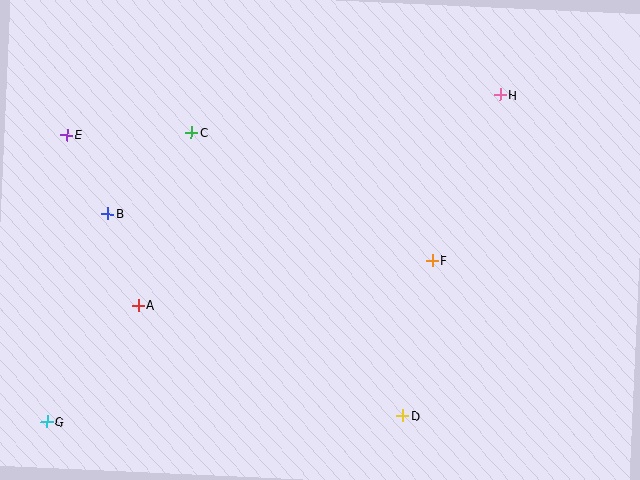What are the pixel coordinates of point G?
Point G is at (47, 421).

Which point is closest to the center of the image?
Point F at (432, 260) is closest to the center.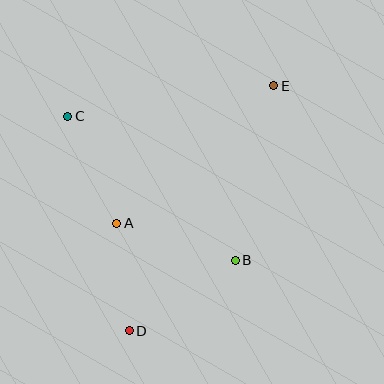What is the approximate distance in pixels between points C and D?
The distance between C and D is approximately 223 pixels.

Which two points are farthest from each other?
Points D and E are farthest from each other.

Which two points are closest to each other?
Points A and D are closest to each other.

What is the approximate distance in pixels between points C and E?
The distance between C and E is approximately 208 pixels.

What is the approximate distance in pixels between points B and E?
The distance between B and E is approximately 179 pixels.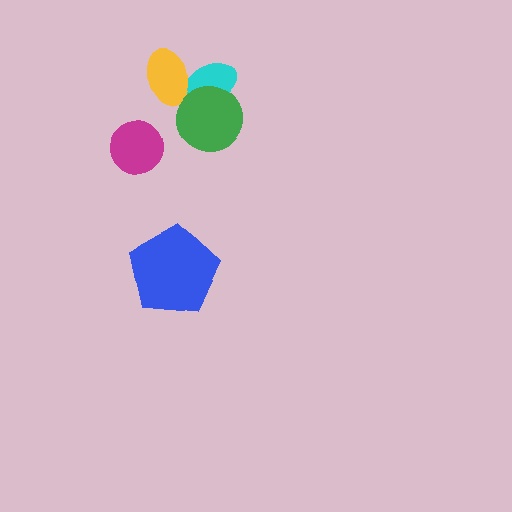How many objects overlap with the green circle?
1 object overlaps with the green circle.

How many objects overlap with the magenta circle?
0 objects overlap with the magenta circle.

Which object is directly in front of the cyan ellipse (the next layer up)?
The yellow ellipse is directly in front of the cyan ellipse.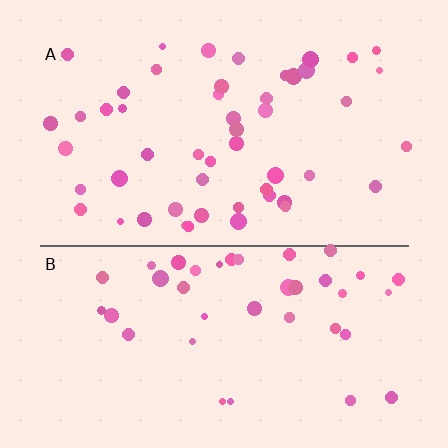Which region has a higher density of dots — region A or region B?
A (the top).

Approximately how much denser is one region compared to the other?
Approximately 1.2× — region A over region B.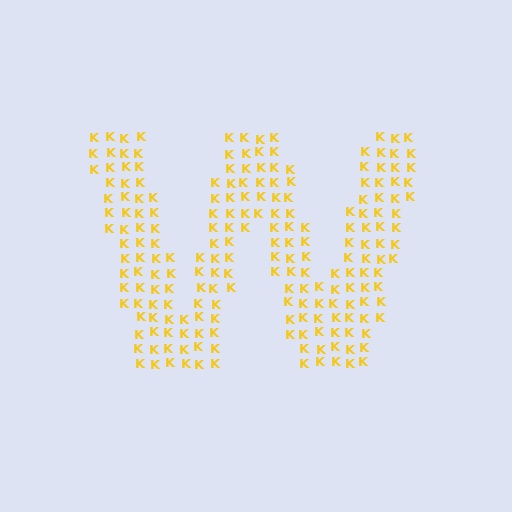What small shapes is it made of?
It is made of small letter K's.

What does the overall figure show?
The overall figure shows the letter W.